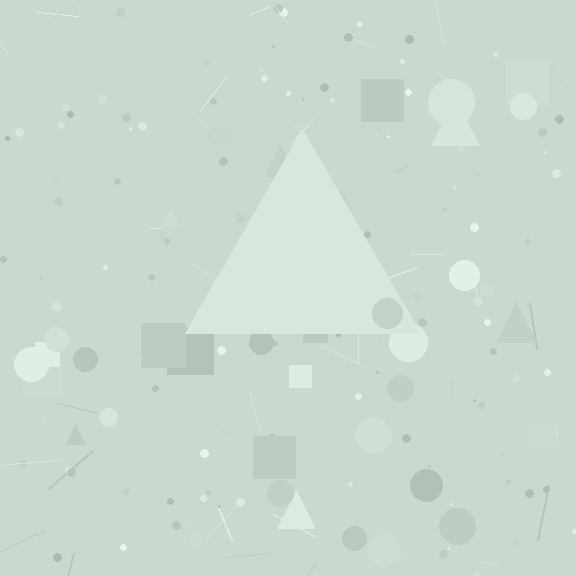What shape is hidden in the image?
A triangle is hidden in the image.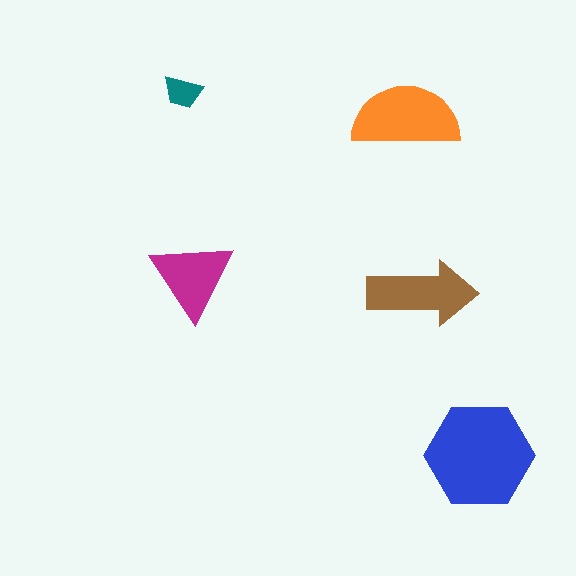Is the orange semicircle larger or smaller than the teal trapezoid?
Larger.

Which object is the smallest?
The teal trapezoid.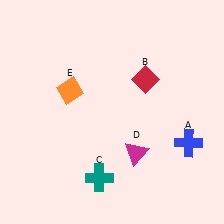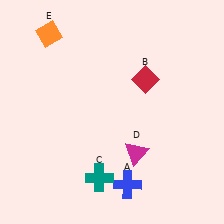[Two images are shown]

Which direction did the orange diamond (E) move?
The orange diamond (E) moved up.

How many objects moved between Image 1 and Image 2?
2 objects moved between the two images.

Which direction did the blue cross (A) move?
The blue cross (A) moved left.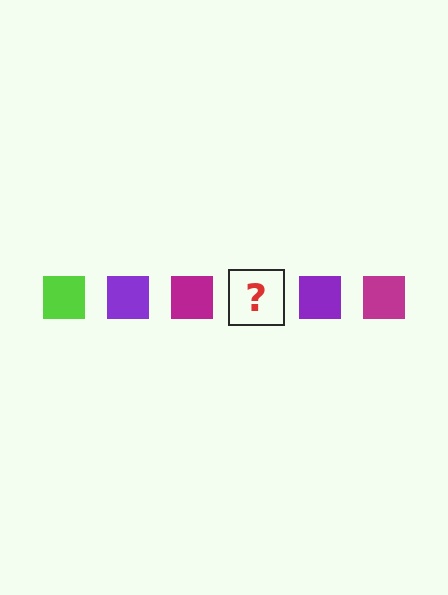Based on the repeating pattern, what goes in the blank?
The blank should be a lime square.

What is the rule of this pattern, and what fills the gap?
The rule is that the pattern cycles through lime, purple, magenta squares. The gap should be filled with a lime square.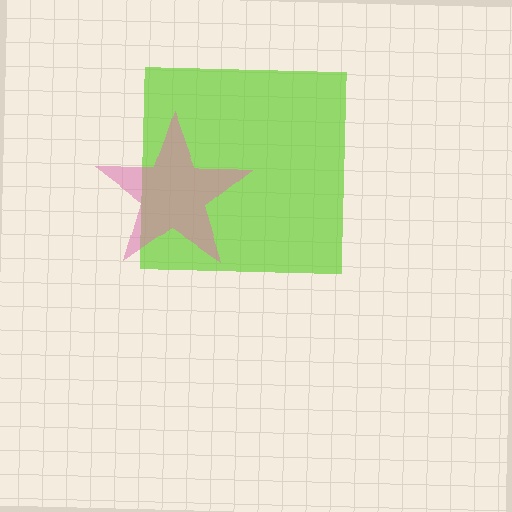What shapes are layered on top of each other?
The layered shapes are: a lime square, a pink star.